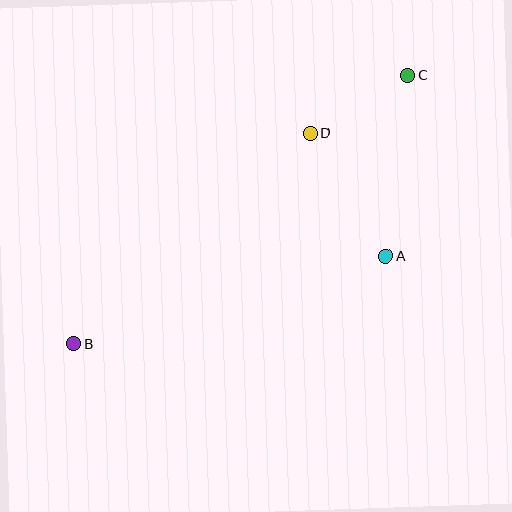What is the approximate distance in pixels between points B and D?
The distance between B and D is approximately 317 pixels.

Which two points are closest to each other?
Points C and D are closest to each other.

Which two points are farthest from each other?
Points B and C are farthest from each other.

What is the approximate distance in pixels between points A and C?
The distance between A and C is approximately 182 pixels.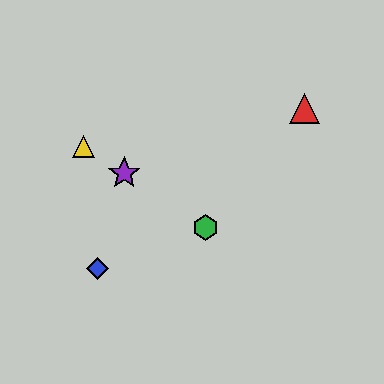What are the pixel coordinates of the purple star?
The purple star is at (124, 173).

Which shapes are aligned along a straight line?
The green hexagon, the yellow triangle, the purple star are aligned along a straight line.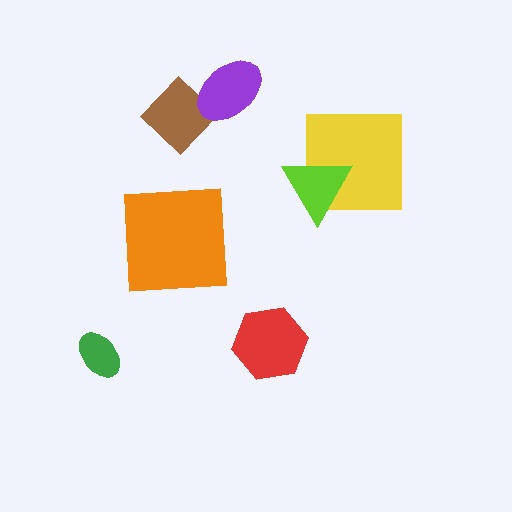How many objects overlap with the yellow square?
1 object overlaps with the yellow square.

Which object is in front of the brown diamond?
The purple ellipse is in front of the brown diamond.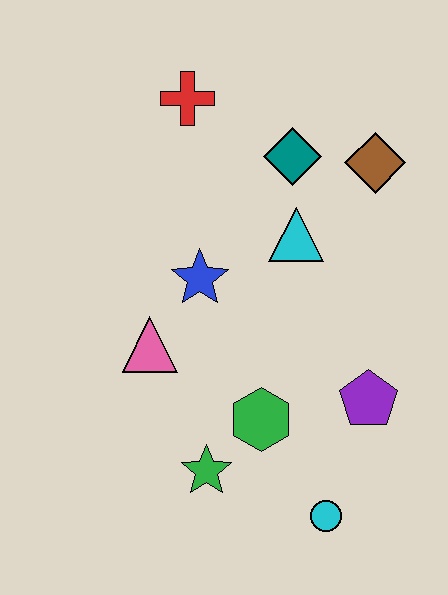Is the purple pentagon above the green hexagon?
Yes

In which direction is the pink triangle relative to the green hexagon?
The pink triangle is to the left of the green hexagon.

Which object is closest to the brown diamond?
The teal diamond is closest to the brown diamond.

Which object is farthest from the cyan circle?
The red cross is farthest from the cyan circle.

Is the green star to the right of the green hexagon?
No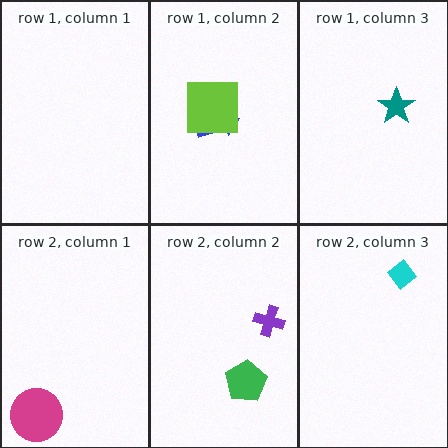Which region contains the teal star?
The row 1, column 3 region.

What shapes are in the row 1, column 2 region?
The blue arrow, the lime square.